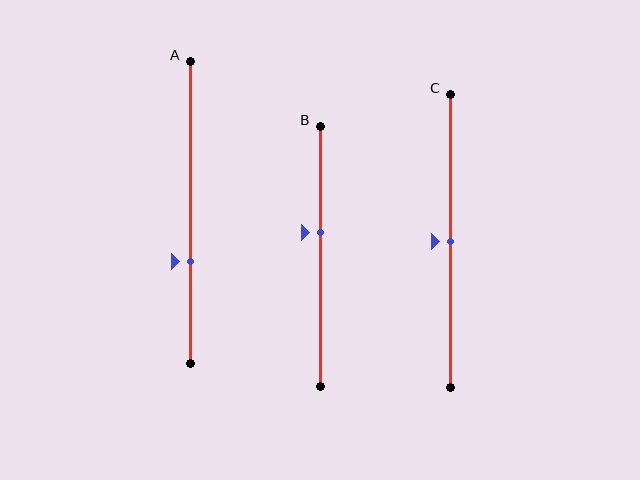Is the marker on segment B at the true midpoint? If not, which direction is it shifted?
No, the marker on segment B is shifted upward by about 10% of the segment length.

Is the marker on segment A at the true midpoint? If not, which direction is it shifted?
No, the marker on segment A is shifted downward by about 16% of the segment length.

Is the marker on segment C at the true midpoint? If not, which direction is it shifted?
Yes, the marker on segment C is at the true midpoint.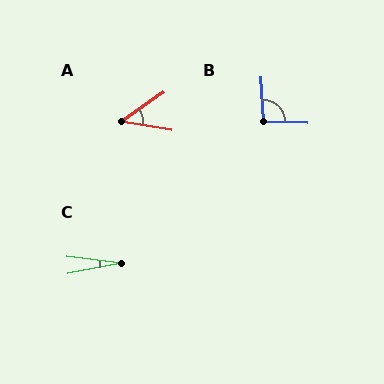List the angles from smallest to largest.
C (18°), A (45°), B (95°).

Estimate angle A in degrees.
Approximately 45 degrees.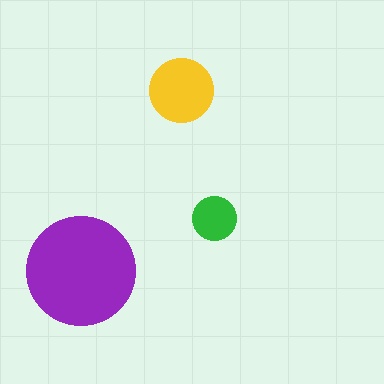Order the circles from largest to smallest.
the purple one, the yellow one, the green one.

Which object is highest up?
The yellow circle is topmost.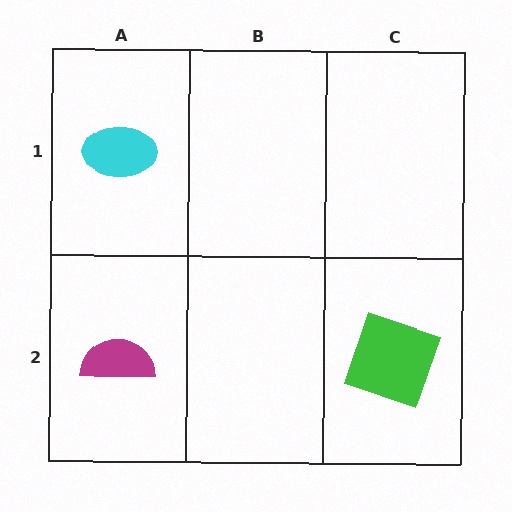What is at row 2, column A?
A magenta semicircle.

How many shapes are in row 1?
1 shape.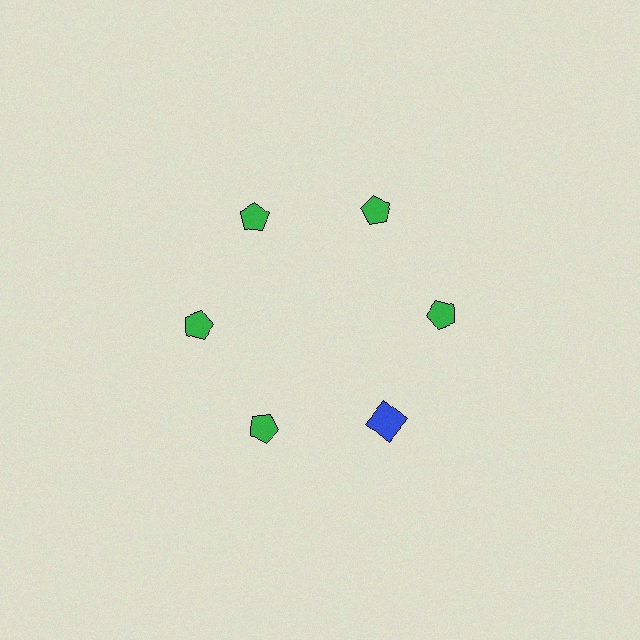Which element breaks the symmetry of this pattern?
The blue square at roughly the 5 o'clock position breaks the symmetry. All other shapes are green pentagons.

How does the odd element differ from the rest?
It differs in both color (blue instead of green) and shape (square instead of pentagon).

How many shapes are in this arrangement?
There are 6 shapes arranged in a ring pattern.